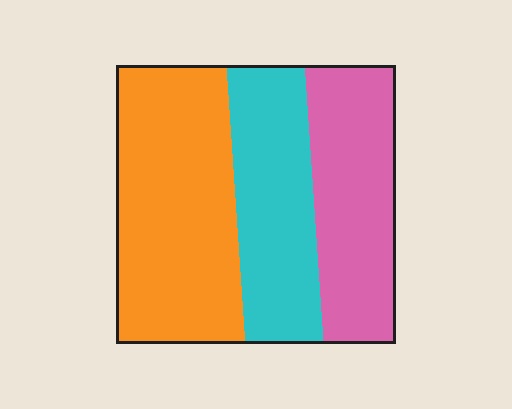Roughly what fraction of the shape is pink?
Pink covers around 30% of the shape.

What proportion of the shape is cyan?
Cyan takes up about one quarter (1/4) of the shape.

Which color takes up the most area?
Orange, at roughly 45%.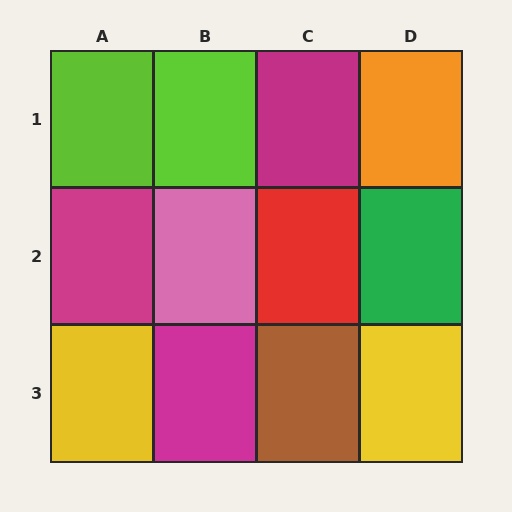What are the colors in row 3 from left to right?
Yellow, magenta, brown, yellow.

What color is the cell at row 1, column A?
Lime.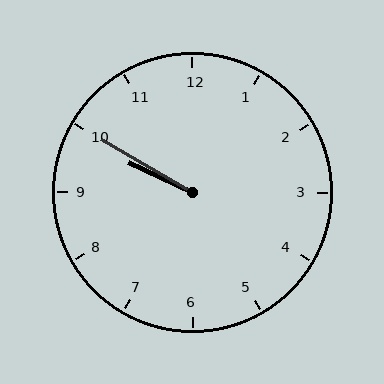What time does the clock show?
9:50.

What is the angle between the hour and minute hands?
Approximately 5 degrees.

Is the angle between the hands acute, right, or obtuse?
It is acute.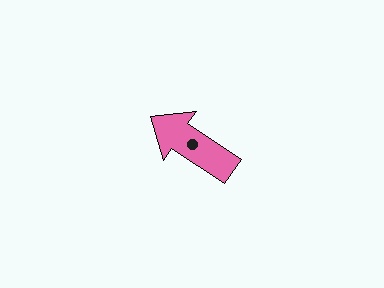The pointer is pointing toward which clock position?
Roughly 10 o'clock.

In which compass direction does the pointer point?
Northwest.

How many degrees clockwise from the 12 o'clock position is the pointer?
Approximately 304 degrees.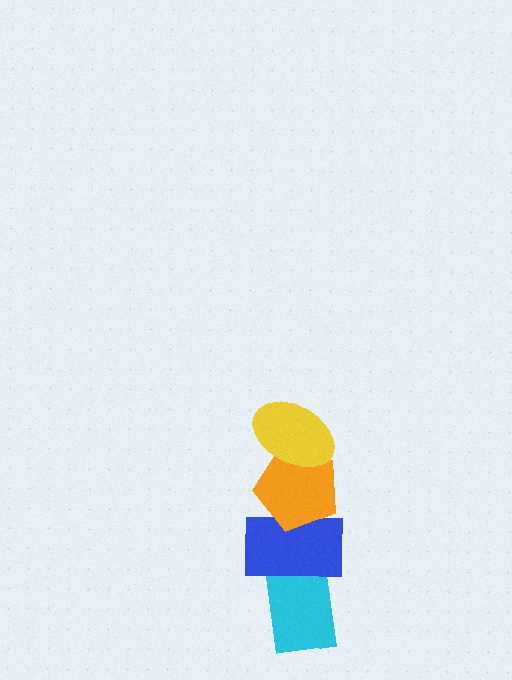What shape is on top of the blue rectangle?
The orange pentagon is on top of the blue rectangle.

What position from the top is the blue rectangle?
The blue rectangle is 3rd from the top.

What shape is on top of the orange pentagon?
The yellow ellipse is on top of the orange pentagon.